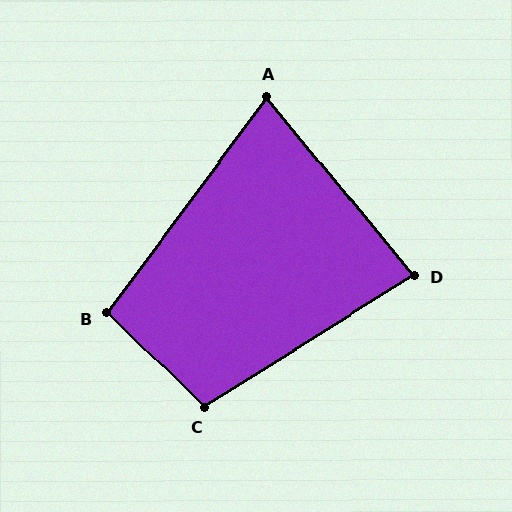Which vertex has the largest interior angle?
C, at approximately 104 degrees.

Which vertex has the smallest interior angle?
A, at approximately 76 degrees.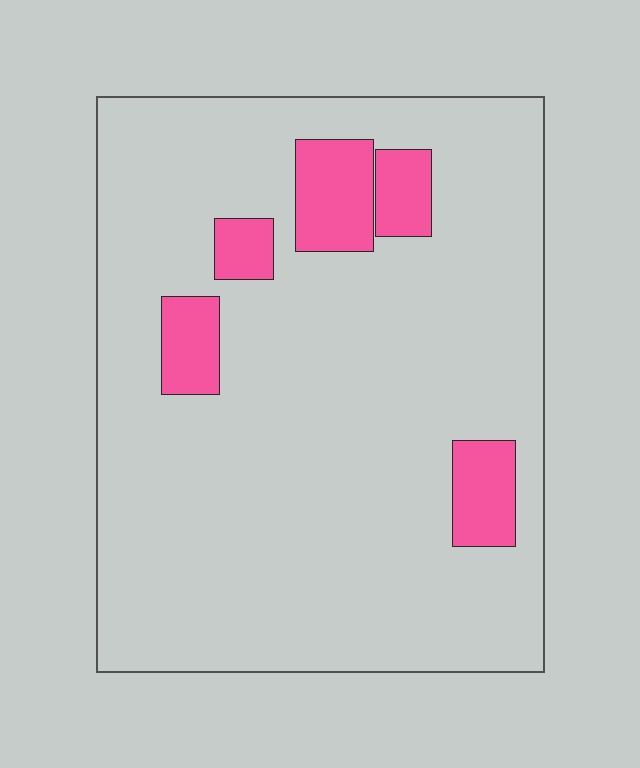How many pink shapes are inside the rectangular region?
5.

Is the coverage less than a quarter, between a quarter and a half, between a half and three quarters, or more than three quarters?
Less than a quarter.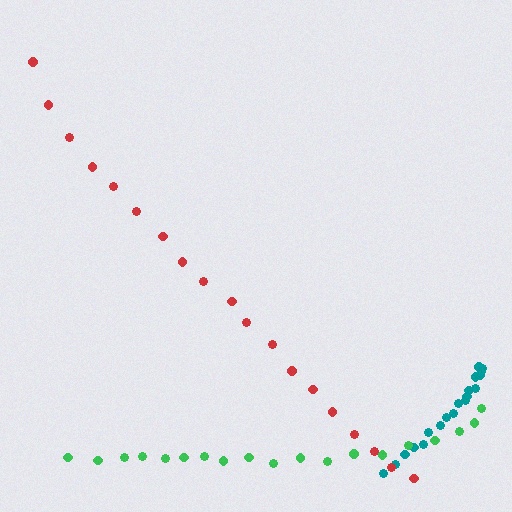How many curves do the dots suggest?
There are 3 distinct paths.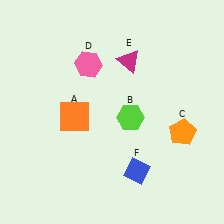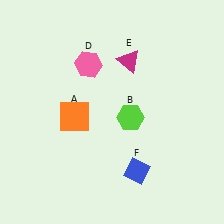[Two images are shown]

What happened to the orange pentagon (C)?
The orange pentagon (C) was removed in Image 2. It was in the bottom-right area of Image 1.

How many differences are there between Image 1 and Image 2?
There is 1 difference between the two images.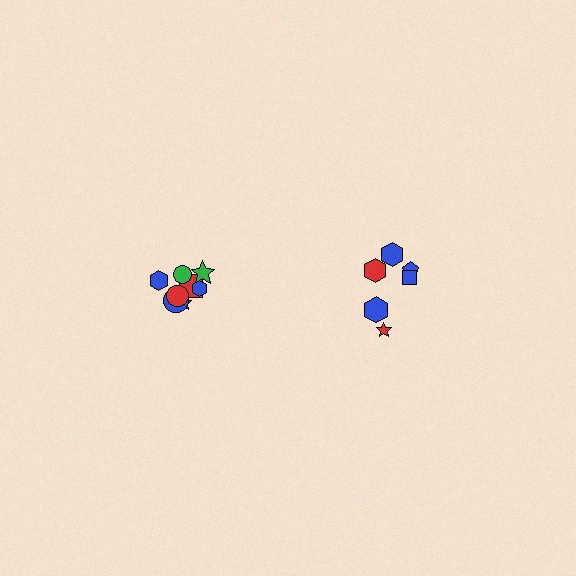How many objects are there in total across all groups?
There are 14 objects.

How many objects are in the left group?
There are 8 objects.